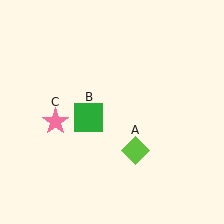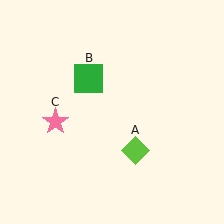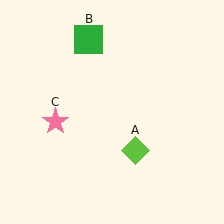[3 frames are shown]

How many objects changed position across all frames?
1 object changed position: green square (object B).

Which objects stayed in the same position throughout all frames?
Lime diamond (object A) and pink star (object C) remained stationary.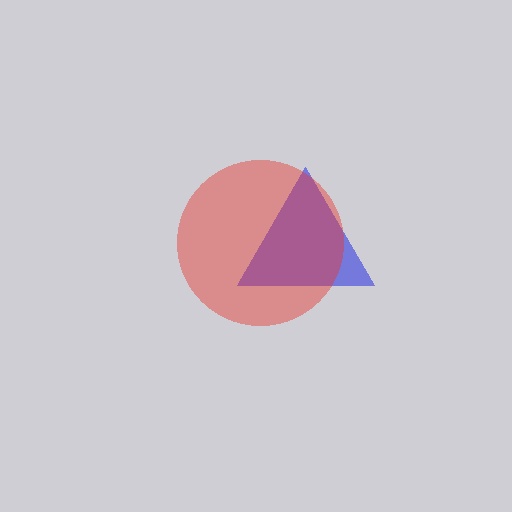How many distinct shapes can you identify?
There are 2 distinct shapes: a blue triangle, a red circle.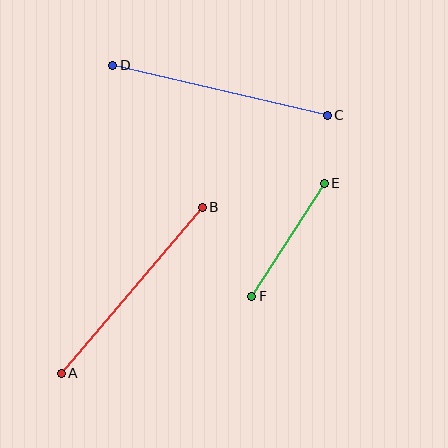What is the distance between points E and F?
The distance is approximately 134 pixels.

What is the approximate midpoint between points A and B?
The midpoint is at approximately (132, 290) pixels.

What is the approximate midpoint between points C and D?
The midpoint is at approximately (220, 90) pixels.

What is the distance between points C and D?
The distance is approximately 220 pixels.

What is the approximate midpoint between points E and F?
The midpoint is at approximately (288, 240) pixels.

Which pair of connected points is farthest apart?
Points C and D are farthest apart.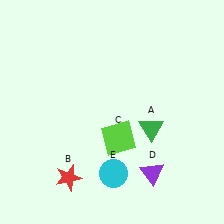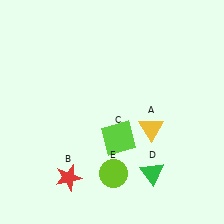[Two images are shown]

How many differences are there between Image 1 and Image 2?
There are 3 differences between the two images.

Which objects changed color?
A changed from green to yellow. D changed from purple to green. E changed from cyan to lime.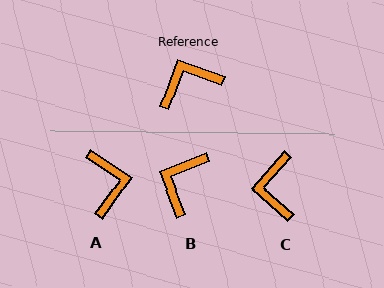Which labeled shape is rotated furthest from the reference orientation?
A, about 105 degrees away.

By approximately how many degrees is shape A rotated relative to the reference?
Approximately 105 degrees clockwise.